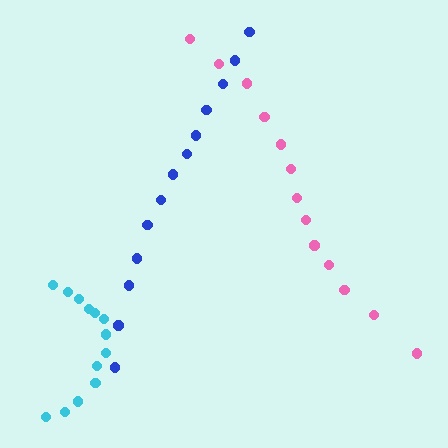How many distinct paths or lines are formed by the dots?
There are 3 distinct paths.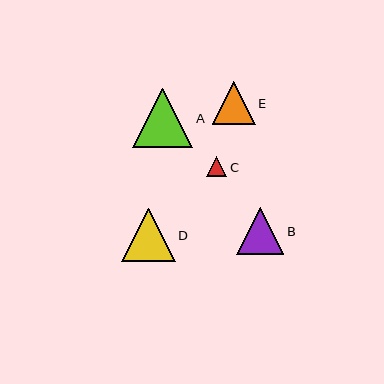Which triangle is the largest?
Triangle A is the largest with a size of approximately 60 pixels.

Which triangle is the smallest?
Triangle C is the smallest with a size of approximately 20 pixels.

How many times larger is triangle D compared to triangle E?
Triangle D is approximately 1.3 times the size of triangle E.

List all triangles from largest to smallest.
From largest to smallest: A, D, B, E, C.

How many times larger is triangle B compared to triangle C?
Triangle B is approximately 2.3 times the size of triangle C.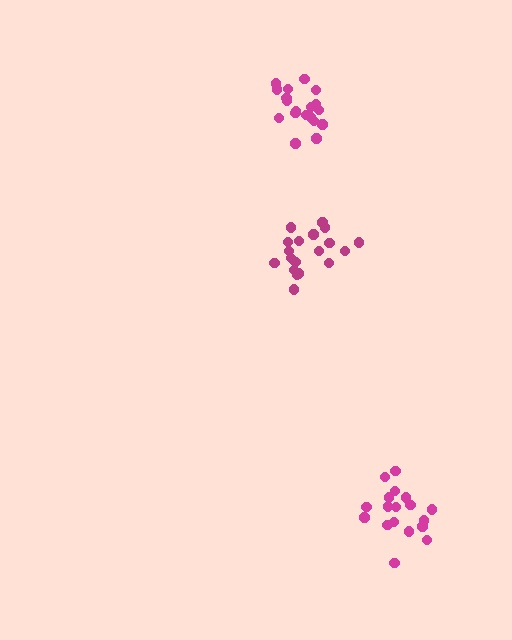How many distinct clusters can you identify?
There are 3 distinct clusters.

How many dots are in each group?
Group 1: 19 dots, Group 2: 19 dots, Group 3: 18 dots (56 total).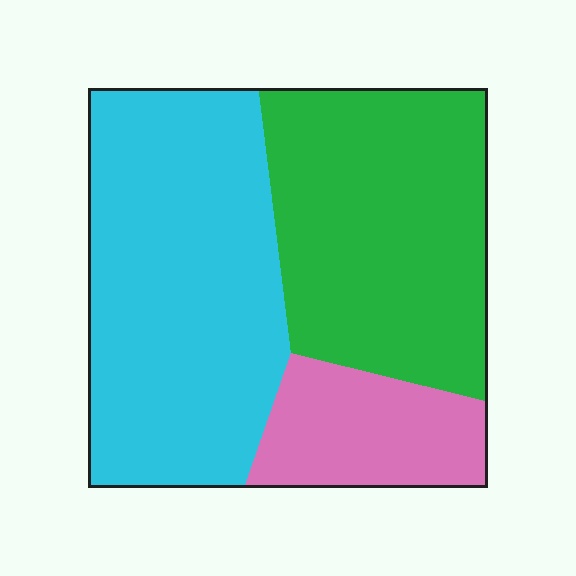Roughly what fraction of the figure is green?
Green takes up about three eighths (3/8) of the figure.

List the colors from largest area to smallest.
From largest to smallest: cyan, green, pink.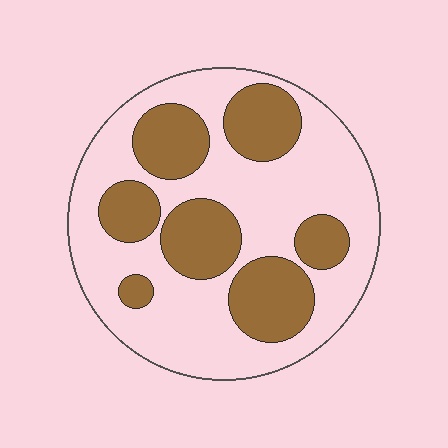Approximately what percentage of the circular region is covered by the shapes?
Approximately 35%.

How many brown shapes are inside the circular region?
7.